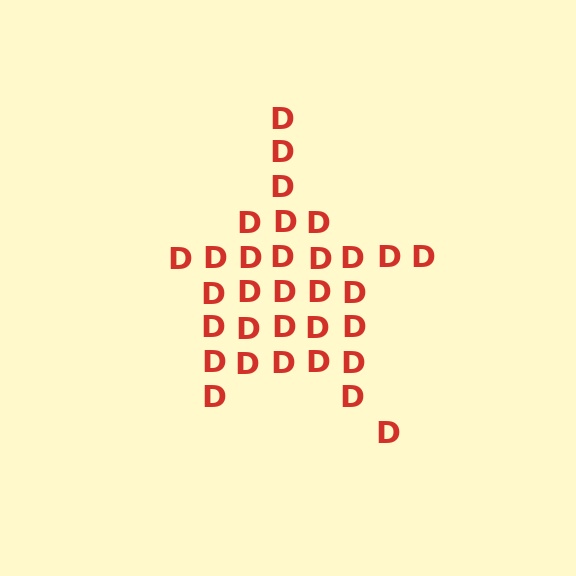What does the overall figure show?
The overall figure shows a star.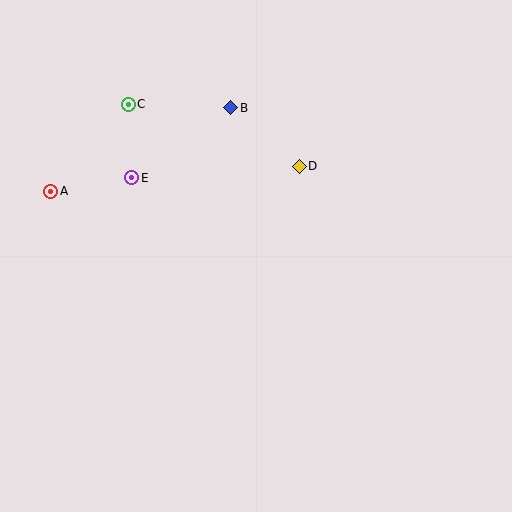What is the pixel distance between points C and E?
The distance between C and E is 74 pixels.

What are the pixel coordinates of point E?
Point E is at (132, 178).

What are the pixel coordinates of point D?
Point D is at (299, 166).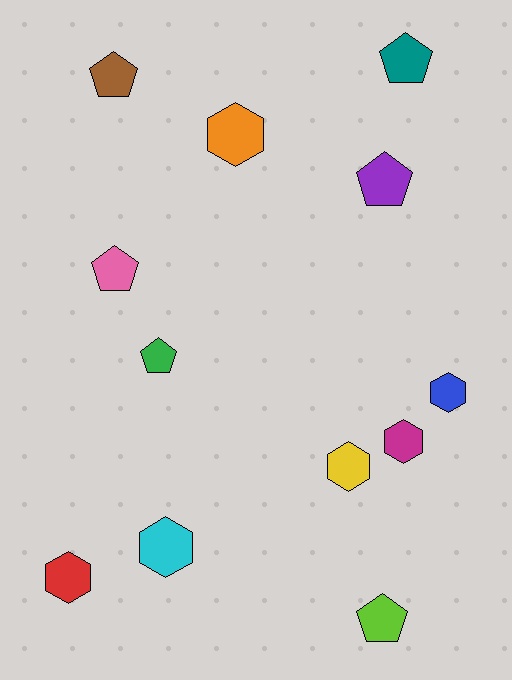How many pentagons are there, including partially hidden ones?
There are 6 pentagons.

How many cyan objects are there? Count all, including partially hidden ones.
There is 1 cyan object.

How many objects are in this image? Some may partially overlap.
There are 12 objects.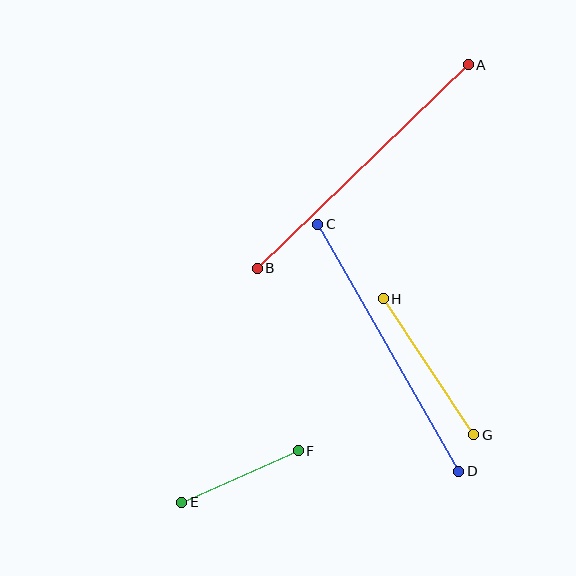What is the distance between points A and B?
The distance is approximately 293 pixels.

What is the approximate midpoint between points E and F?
The midpoint is at approximately (240, 477) pixels.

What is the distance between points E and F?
The distance is approximately 127 pixels.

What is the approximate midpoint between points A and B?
The midpoint is at approximately (363, 166) pixels.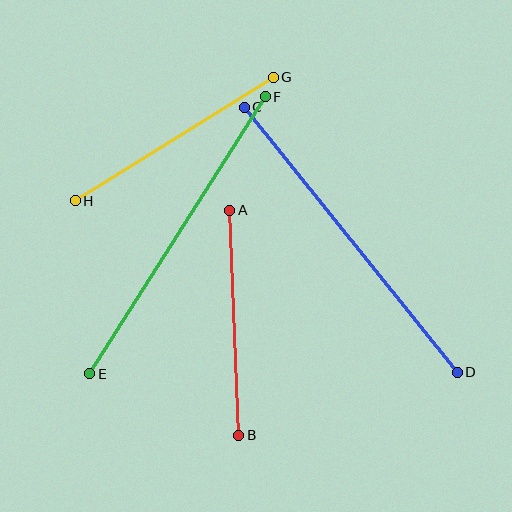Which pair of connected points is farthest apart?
Points C and D are farthest apart.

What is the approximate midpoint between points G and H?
The midpoint is at approximately (174, 139) pixels.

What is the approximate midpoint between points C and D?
The midpoint is at approximately (351, 240) pixels.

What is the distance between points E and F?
The distance is approximately 328 pixels.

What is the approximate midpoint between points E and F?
The midpoint is at approximately (177, 235) pixels.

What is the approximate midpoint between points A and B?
The midpoint is at approximately (234, 323) pixels.